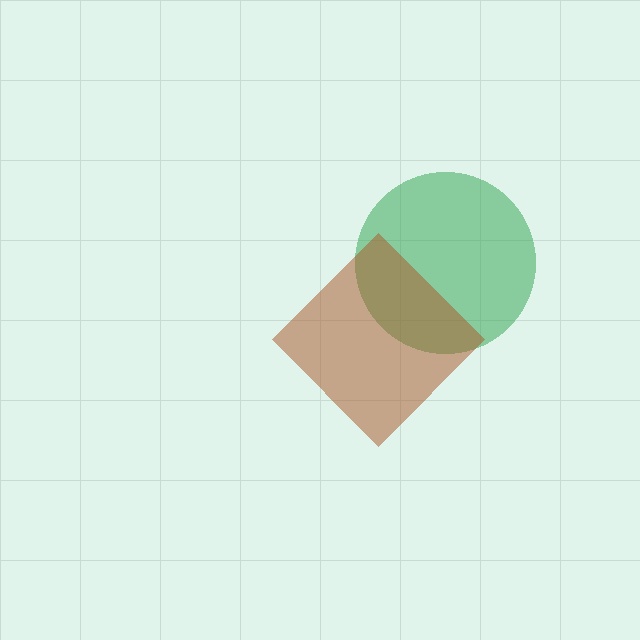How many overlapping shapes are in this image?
There are 2 overlapping shapes in the image.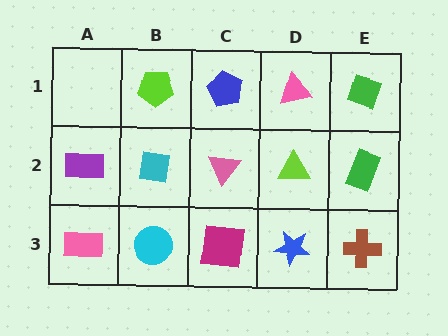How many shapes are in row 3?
5 shapes.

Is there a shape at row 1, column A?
No, that cell is empty.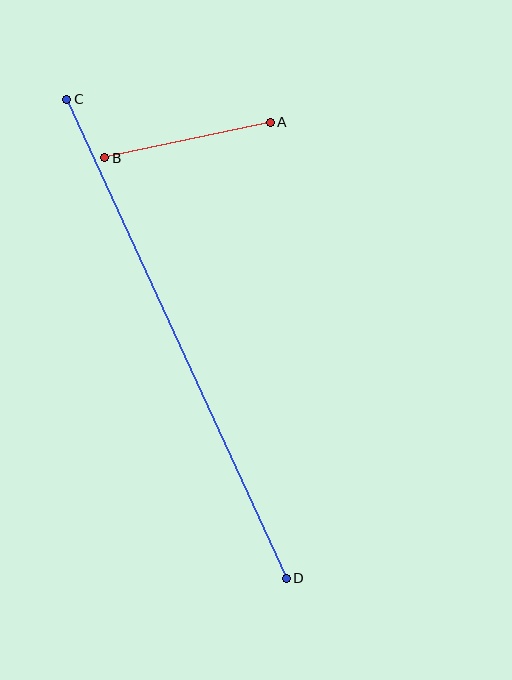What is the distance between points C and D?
The distance is approximately 527 pixels.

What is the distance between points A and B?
The distance is approximately 170 pixels.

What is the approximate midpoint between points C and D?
The midpoint is at approximately (177, 339) pixels.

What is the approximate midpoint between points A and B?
The midpoint is at approximately (188, 140) pixels.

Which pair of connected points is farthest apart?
Points C and D are farthest apart.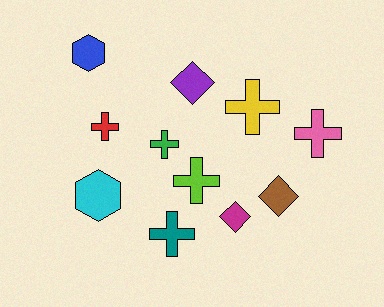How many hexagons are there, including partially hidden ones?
There are 2 hexagons.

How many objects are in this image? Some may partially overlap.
There are 11 objects.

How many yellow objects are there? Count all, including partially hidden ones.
There is 1 yellow object.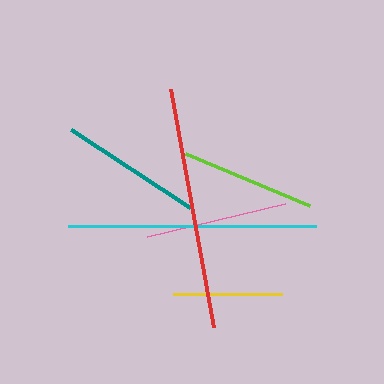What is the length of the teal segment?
The teal segment is approximately 142 pixels long.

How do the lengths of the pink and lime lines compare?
The pink and lime lines are approximately the same length.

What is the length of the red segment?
The red segment is approximately 242 pixels long.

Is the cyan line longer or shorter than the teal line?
The cyan line is longer than the teal line.